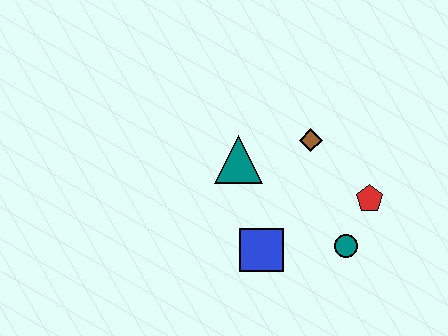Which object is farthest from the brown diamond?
The blue square is farthest from the brown diamond.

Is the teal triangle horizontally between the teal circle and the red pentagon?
No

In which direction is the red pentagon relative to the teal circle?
The red pentagon is above the teal circle.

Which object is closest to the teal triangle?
The brown diamond is closest to the teal triangle.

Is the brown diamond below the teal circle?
No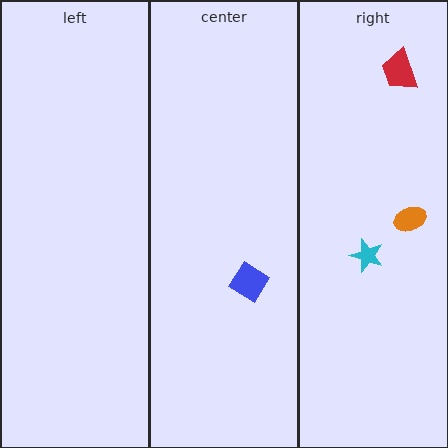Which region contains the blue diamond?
The center region.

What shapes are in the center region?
The blue diamond.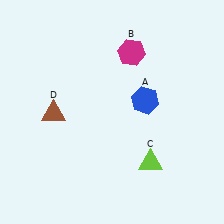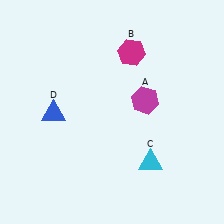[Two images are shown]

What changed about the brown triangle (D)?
In Image 1, D is brown. In Image 2, it changed to blue.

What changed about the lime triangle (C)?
In Image 1, C is lime. In Image 2, it changed to cyan.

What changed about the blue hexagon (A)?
In Image 1, A is blue. In Image 2, it changed to magenta.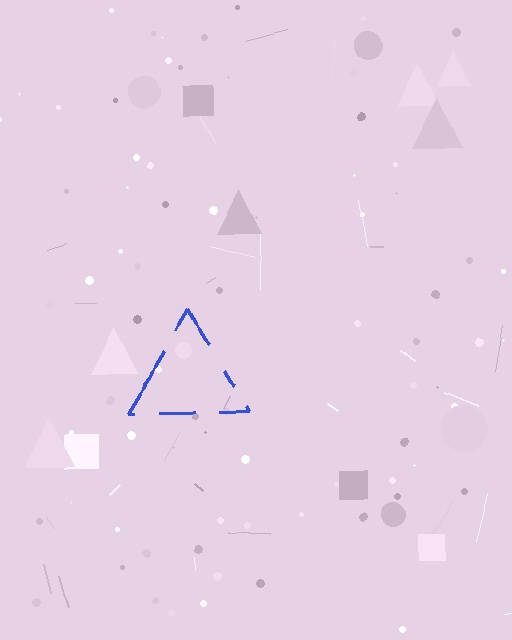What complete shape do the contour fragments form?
The contour fragments form a triangle.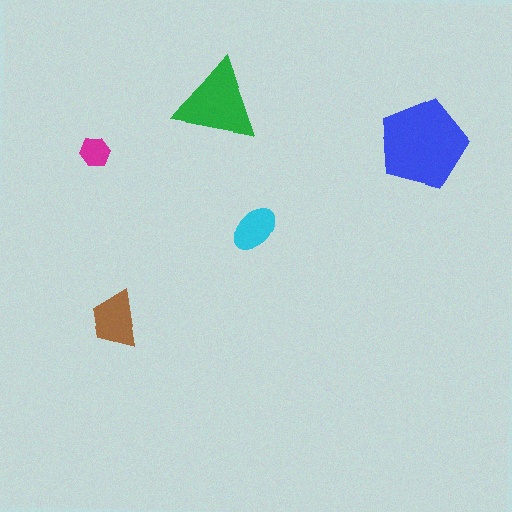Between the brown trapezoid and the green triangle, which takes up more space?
The green triangle.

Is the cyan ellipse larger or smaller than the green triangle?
Smaller.